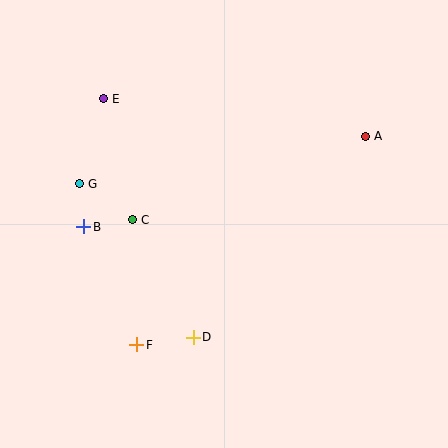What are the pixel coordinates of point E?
Point E is at (103, 99).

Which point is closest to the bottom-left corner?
Point F is closest to the bottom-left corner.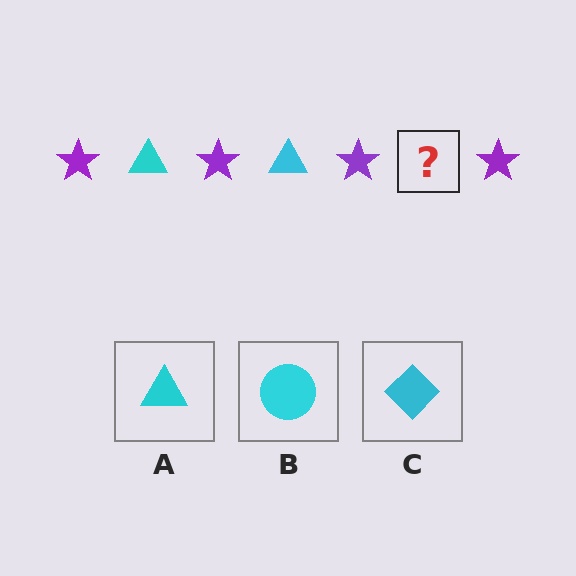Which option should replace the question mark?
Option A.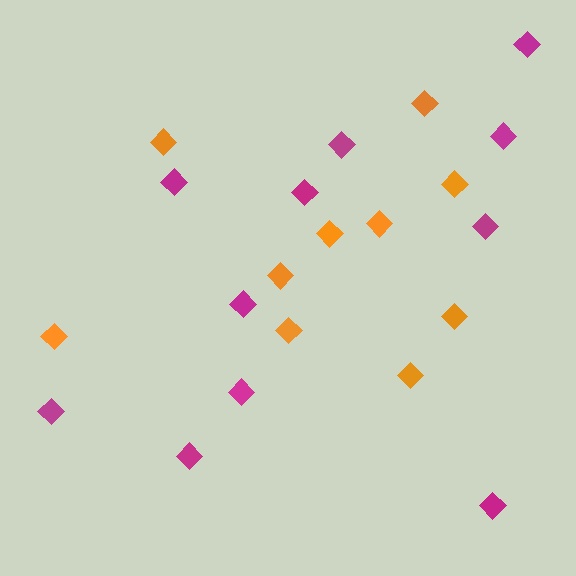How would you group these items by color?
There are 2 groups: one group of orange diamonds (10) and one group of magenta diamonds (11).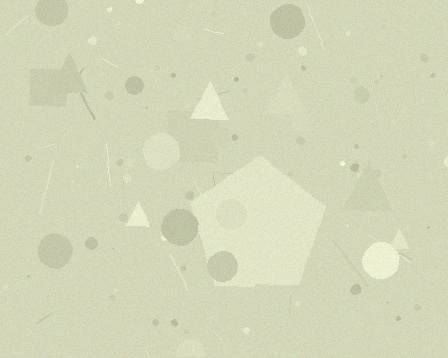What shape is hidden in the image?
A pentagon is hidden in the image.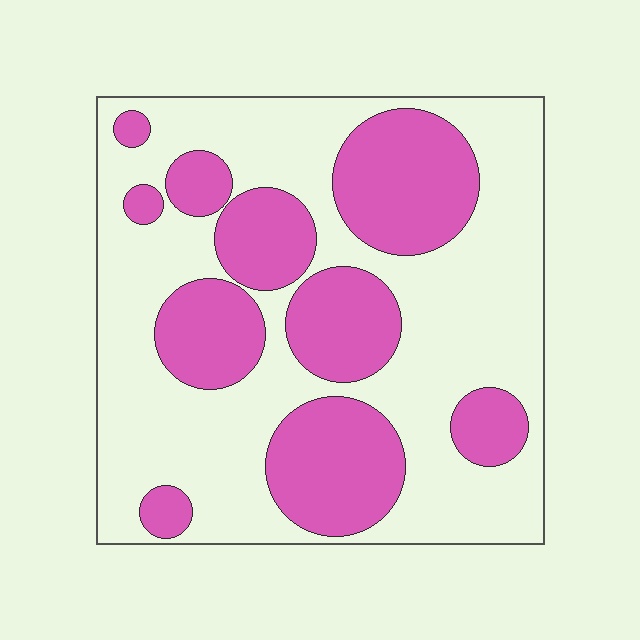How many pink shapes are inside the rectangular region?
10.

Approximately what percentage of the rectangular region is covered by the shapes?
Approximately 35%.